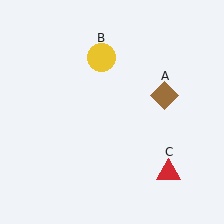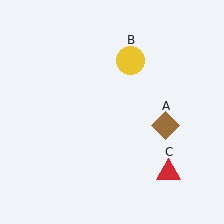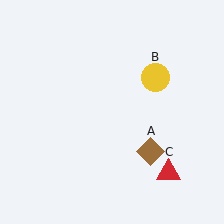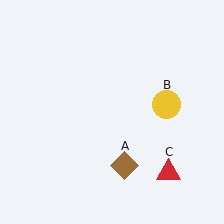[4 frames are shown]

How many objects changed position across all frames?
2 objects changed position: brown diamond (object A), yellow circle (object B).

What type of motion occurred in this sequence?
The brown diamond (object A), yellow circle (object B) rotated clockwise around the center of the scene.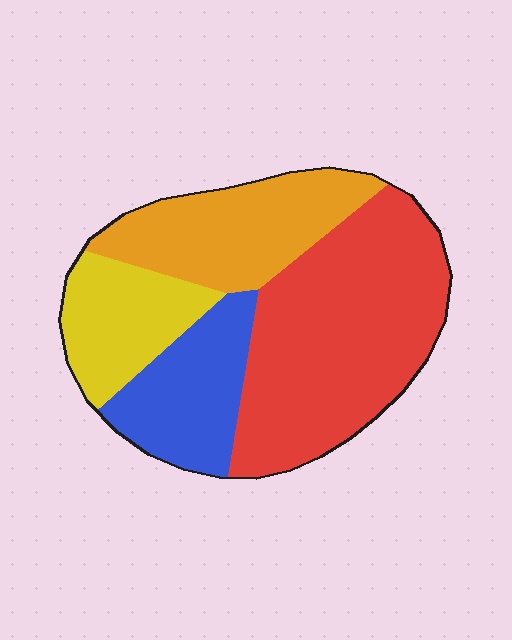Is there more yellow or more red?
Red.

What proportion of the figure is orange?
Orange covers roughly 25% of the figure.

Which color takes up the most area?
Red, at roughly 45%.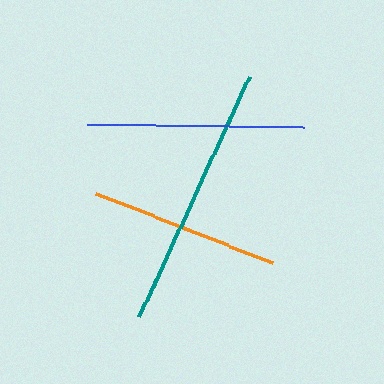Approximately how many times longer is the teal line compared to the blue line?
The teal line is approximately 1.2 times the length of the blue line.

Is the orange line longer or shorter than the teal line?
The teal line is longer than the orange line.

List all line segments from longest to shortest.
From longest to shortest: teal, blue, orange.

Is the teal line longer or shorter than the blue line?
The teal line is longer than the blue line.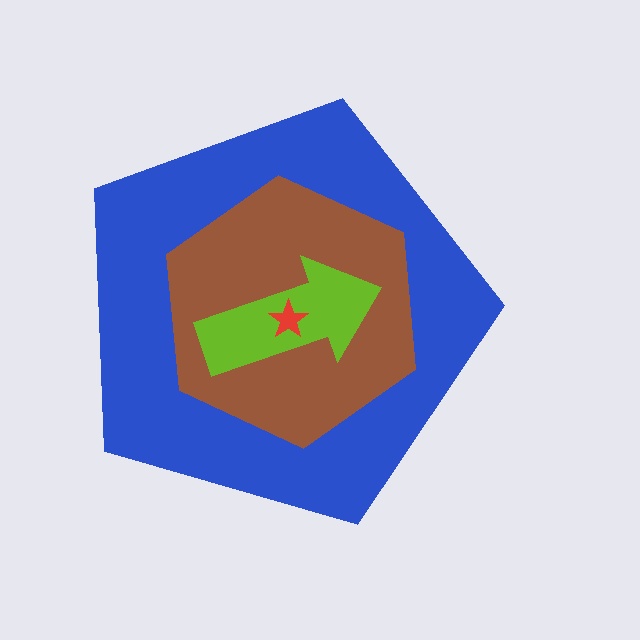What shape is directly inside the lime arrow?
The red star.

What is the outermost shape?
The blue pentagon.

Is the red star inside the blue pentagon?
Yes.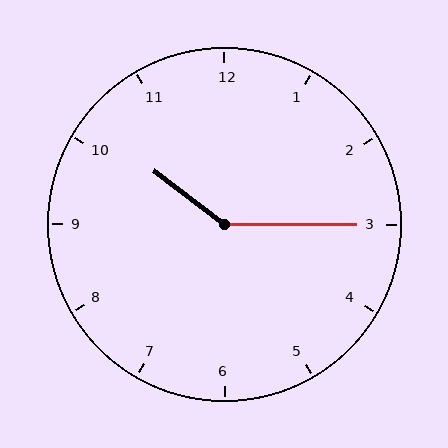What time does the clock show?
10:15.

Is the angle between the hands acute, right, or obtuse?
It is obtuse.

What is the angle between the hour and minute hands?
Approximately 142 degrees.